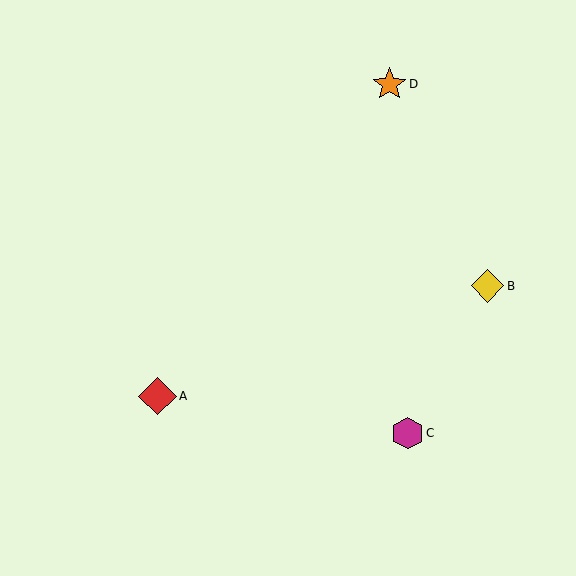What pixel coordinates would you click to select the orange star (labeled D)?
Click at (389, 84) to select the orange star D.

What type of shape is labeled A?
Shape A is a red diamond.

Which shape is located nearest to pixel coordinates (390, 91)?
The orange star (labeled D) at (389, 84) is nearest to that location.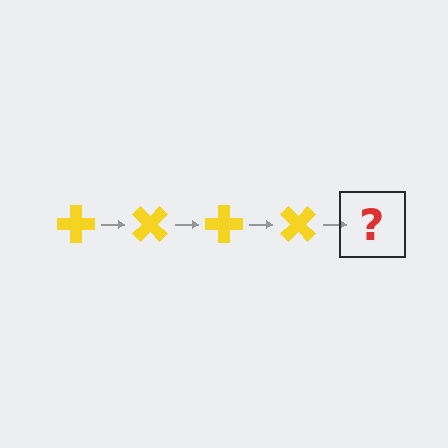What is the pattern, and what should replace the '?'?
The pattern is that the cross rotates 45 degrees each step. The '?' should be a yellow cross rotated 180 degrees.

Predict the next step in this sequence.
The next step is a yellow cross rotated 180 degrees.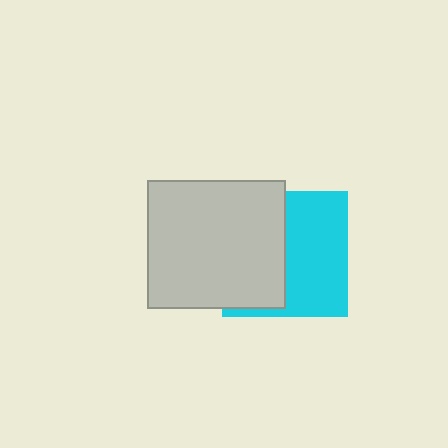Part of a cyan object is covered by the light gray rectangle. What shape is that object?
It is a square.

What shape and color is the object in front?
The object in front is a light gray rectangle.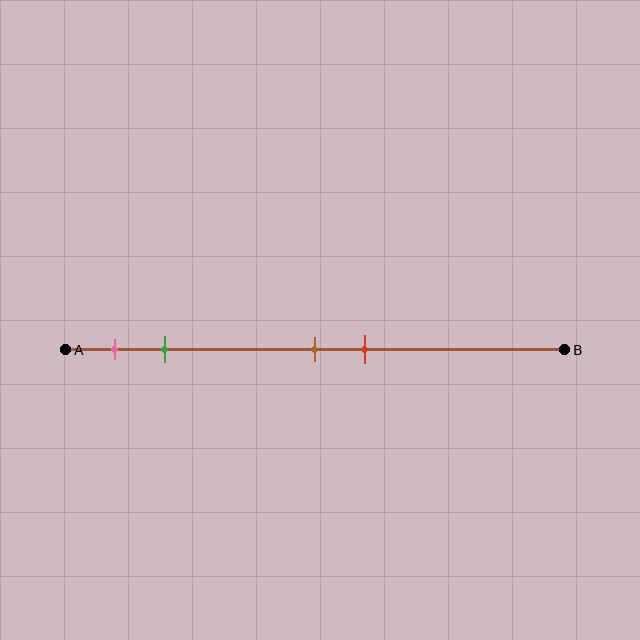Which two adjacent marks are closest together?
The brown and red marks are the closest adjacent pair.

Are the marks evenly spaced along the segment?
No, the marks are not evenly spaced.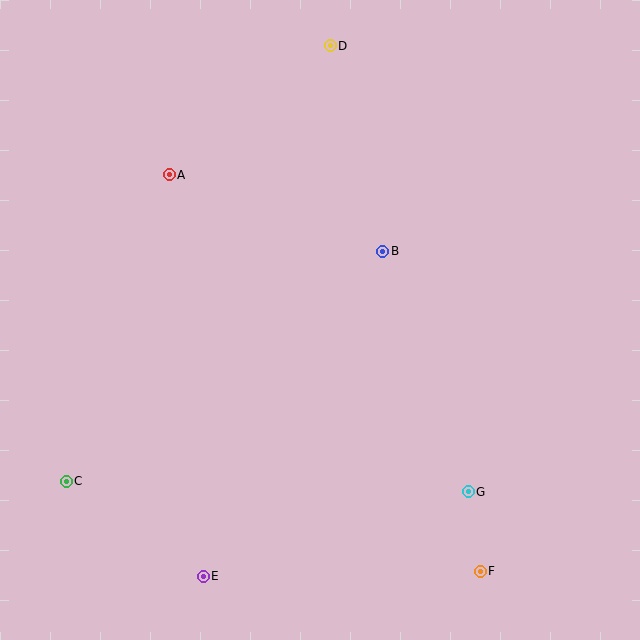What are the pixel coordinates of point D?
Point D is at (330, 46).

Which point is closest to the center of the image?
Point B at (383, 251) is closest to the center.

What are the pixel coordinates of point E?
Point E is at (203, 576).